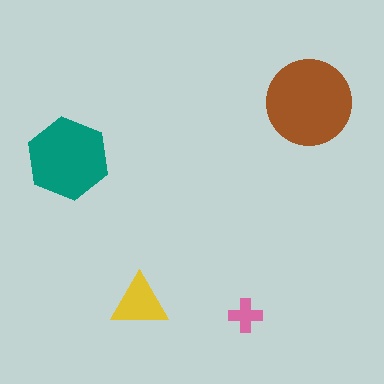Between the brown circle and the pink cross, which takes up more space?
The brown circle.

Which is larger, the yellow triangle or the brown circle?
The brown circle.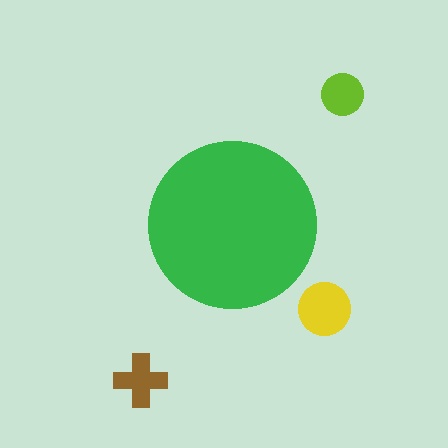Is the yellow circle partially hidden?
No, the yellow circle is fully visible.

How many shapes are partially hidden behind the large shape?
0 shapes are partially hidden.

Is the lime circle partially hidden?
No, the lime circle is fully visible.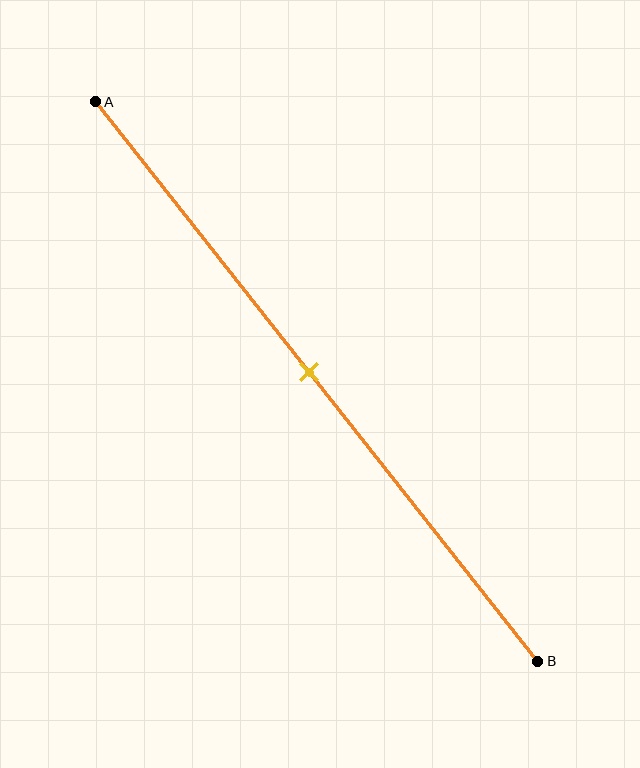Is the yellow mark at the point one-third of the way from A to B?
No, the mark is at about 50% from A, not at the 33% one-third point.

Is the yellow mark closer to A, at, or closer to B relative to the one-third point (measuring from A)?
The yellow mark is closer to point B than the one-third point of segment AB.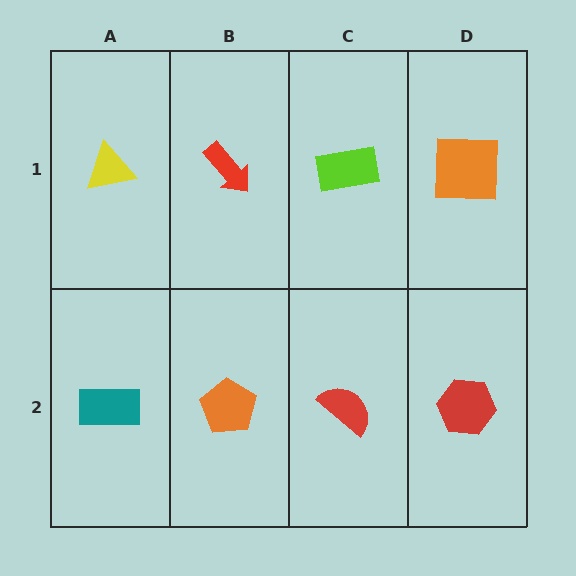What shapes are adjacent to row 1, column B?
An orange pentagon (row 2, column B), a yellow triangle (row 1, column A), a lime rectangle (row 1, column C).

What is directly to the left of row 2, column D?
A red semicircle.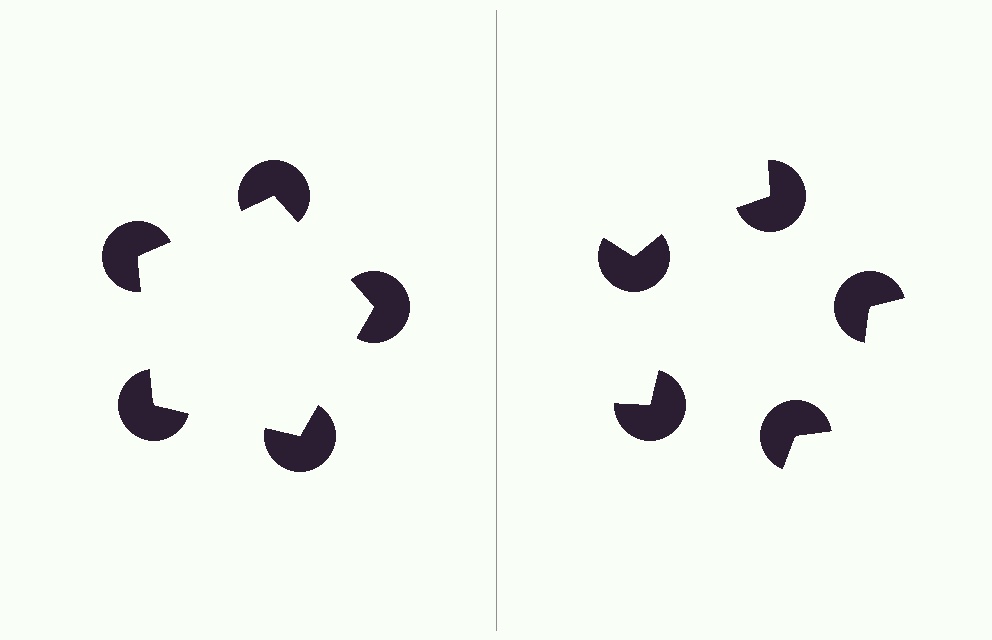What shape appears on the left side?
An illusory pentagon.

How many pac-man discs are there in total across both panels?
10 — 5 on each side.